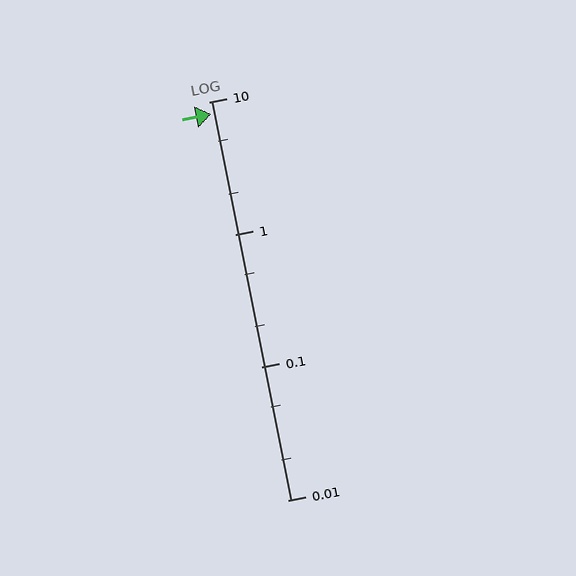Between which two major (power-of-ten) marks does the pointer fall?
The pointer is between 1 and 10.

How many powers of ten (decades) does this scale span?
The scale spans 3 decades, from 0.01 to 10.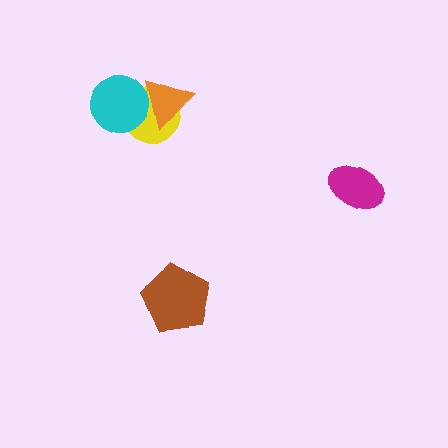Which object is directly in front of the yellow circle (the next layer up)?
The orange triangle is directly in front of the yellow circle.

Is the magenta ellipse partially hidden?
No, no other shape covers it.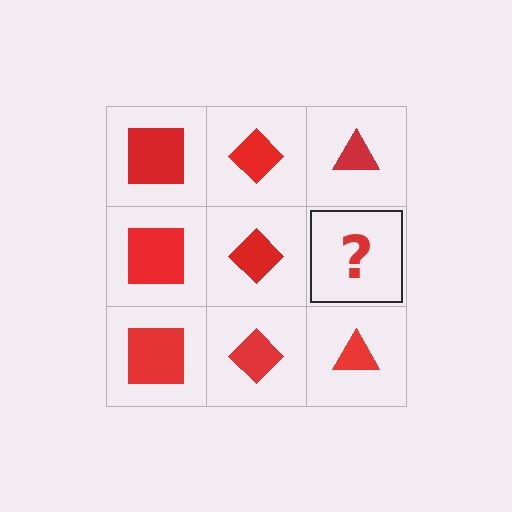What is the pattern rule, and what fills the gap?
The rule is that each column has a consistent shape. The gap should be filled with a red triangle.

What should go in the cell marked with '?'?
The missing cell should contain a red triangle.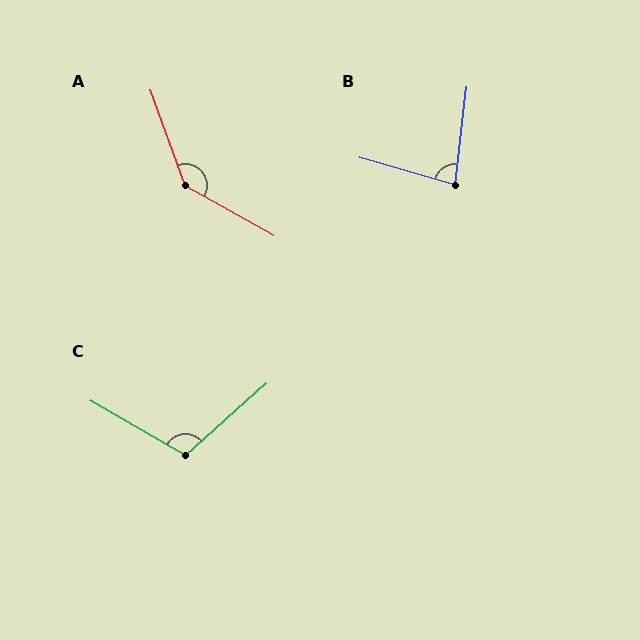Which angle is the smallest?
B, at approximately 80 degrees.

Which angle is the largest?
A, at approximately 139 degrees.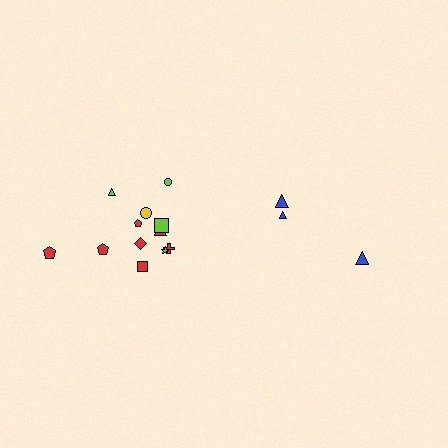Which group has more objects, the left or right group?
The left group.